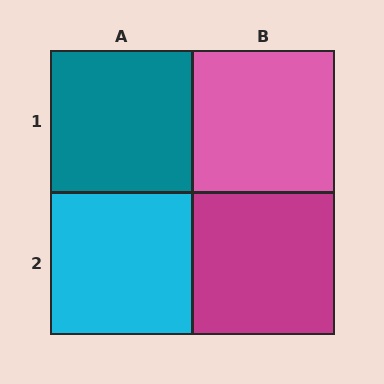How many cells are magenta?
1 cell is magenta.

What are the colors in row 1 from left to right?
Teal, pink.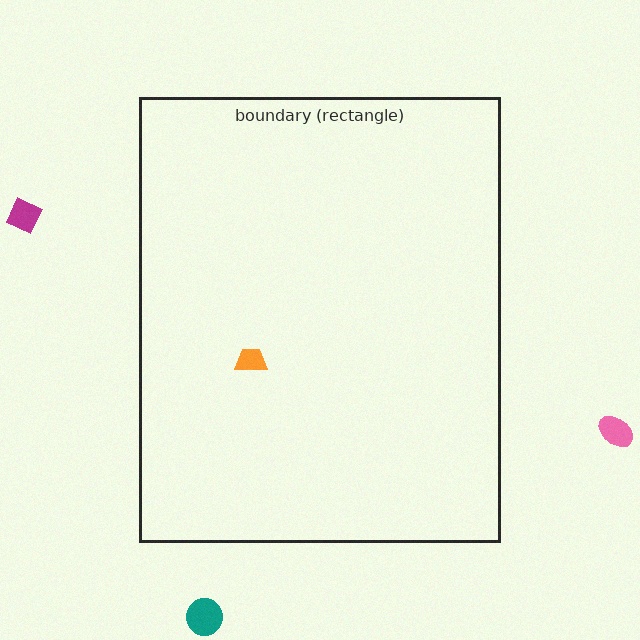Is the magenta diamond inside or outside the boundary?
Outside.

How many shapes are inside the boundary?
1 inside, 3 outside.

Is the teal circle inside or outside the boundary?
Outside.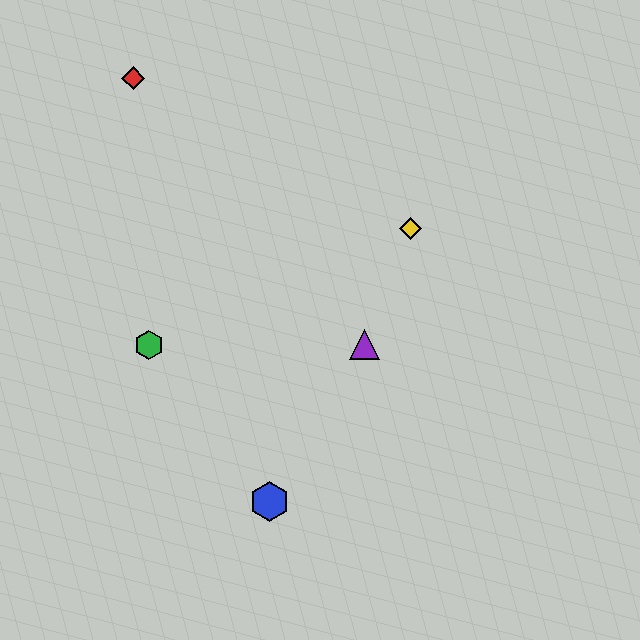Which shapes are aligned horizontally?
The green hexagon, the purple triangle are aligned horizontally.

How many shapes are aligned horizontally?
2 shapes (the green hexagon, the purple triangle) are aligned horizontally.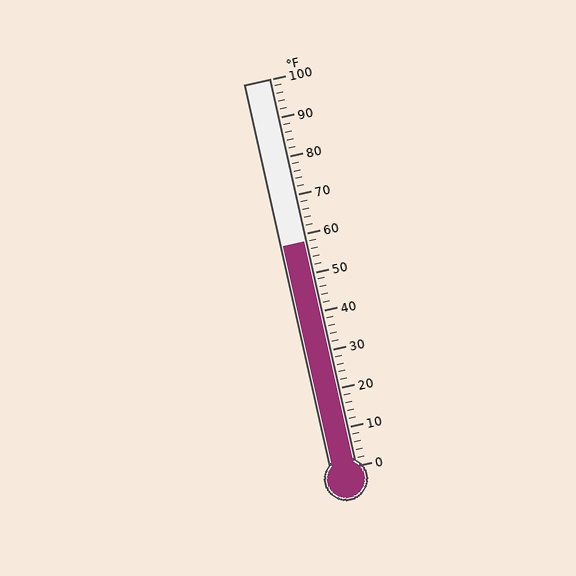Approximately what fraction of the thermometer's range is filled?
The thermometer is filled to approximately 60% of its range.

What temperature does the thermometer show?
The thermometer shows approximately 58°F.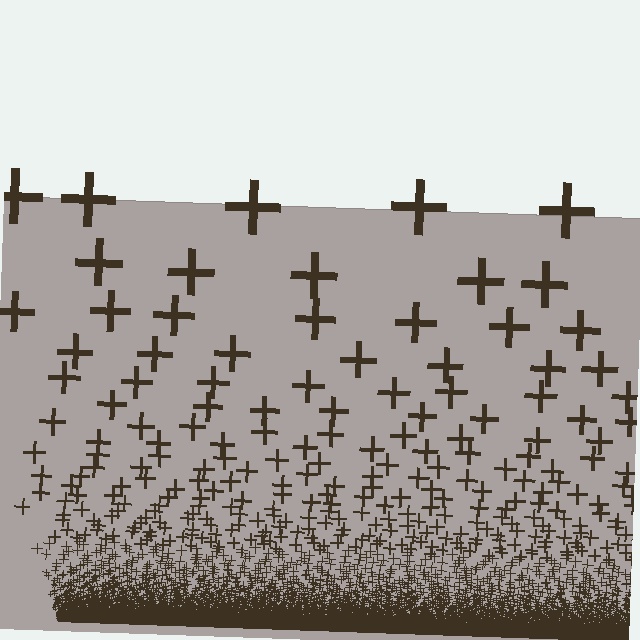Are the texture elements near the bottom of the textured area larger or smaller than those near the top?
Smaller. The gradient is inverted — elements near the bottom are smaller and denser.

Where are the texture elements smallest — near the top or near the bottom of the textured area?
Near the bottom.